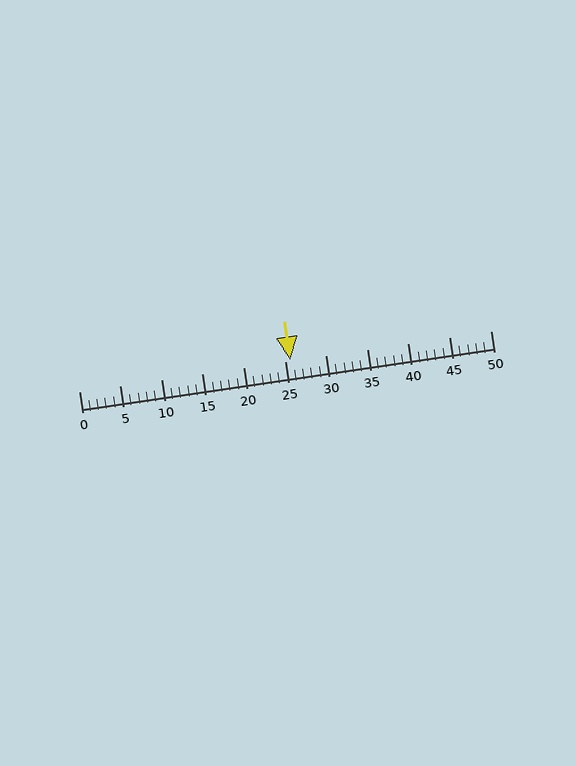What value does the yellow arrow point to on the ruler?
The yellow arrow points to approximately 26.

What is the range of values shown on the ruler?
The ruler shows values from 0 to 50.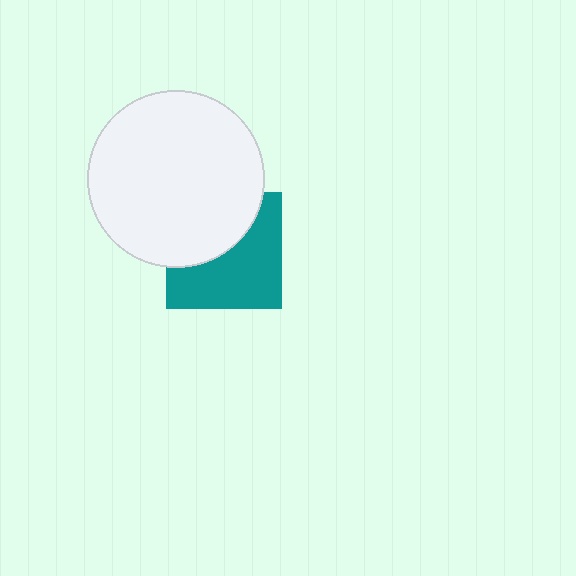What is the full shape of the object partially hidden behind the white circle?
The partially hidden object is a teal square.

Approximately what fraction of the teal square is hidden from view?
Roughly 43% of the teal square is hidden behind the white circle.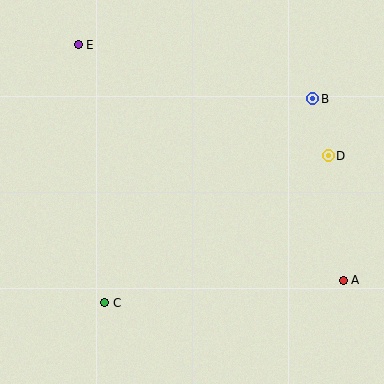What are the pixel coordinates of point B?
Point B is at (313, 99).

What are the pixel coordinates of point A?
Point A is at (343, 280).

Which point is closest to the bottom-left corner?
Point C is closest to the bottom-left corner.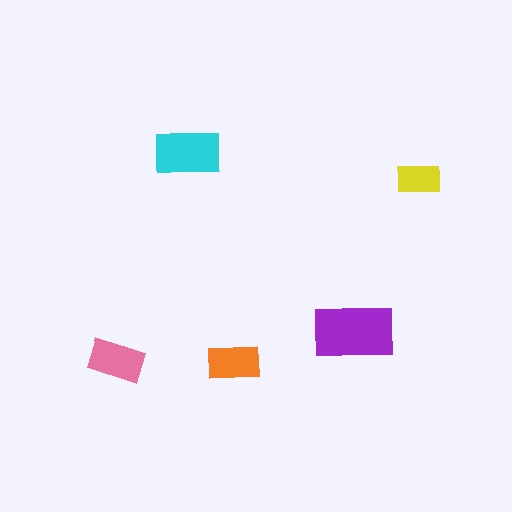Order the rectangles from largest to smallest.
the purple one, the cyan one, the pink one, the orange one, the yellow one.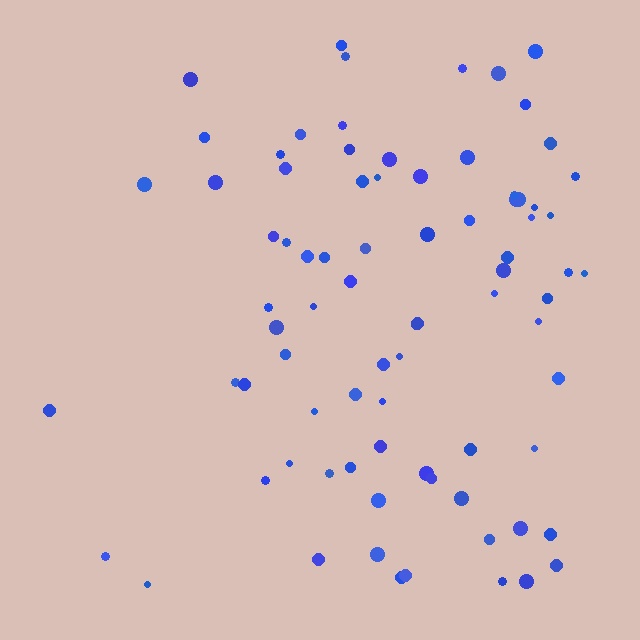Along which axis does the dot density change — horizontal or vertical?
Horizontal.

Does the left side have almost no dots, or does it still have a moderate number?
Still a moderate number, just noticeably fewer than the right.